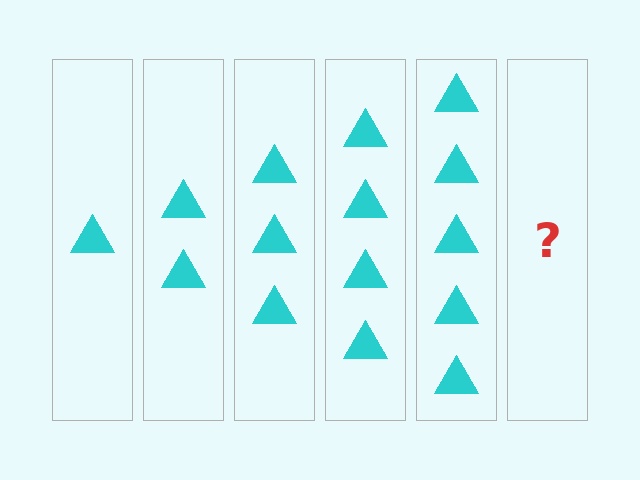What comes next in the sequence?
The next element should be 6 triangles.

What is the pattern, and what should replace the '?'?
The pattern is that each step adds one more triangle. The '?' should be 6 triangles.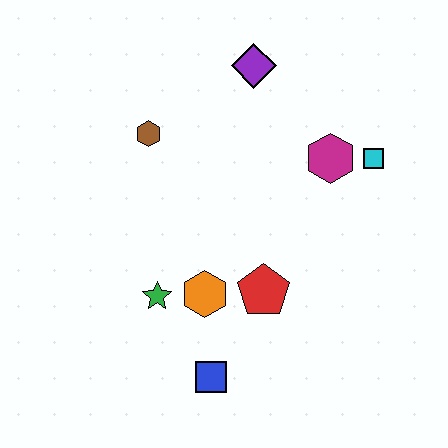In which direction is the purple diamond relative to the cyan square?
The purple diamond is to the left of the cyan square.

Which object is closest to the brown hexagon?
The purple diamond is closest to the brown hexagon.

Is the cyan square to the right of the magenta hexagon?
Yes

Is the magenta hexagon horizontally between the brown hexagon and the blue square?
No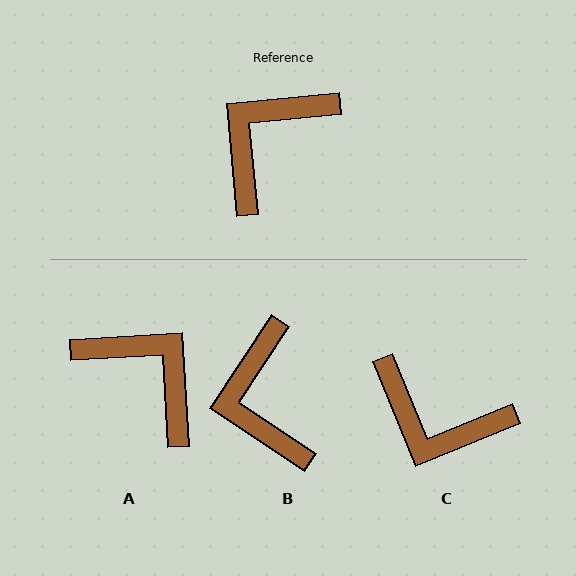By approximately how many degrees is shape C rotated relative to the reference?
Approximately 107 degrees counter-clockwise.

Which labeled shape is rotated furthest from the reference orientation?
C, about 107 degrees away.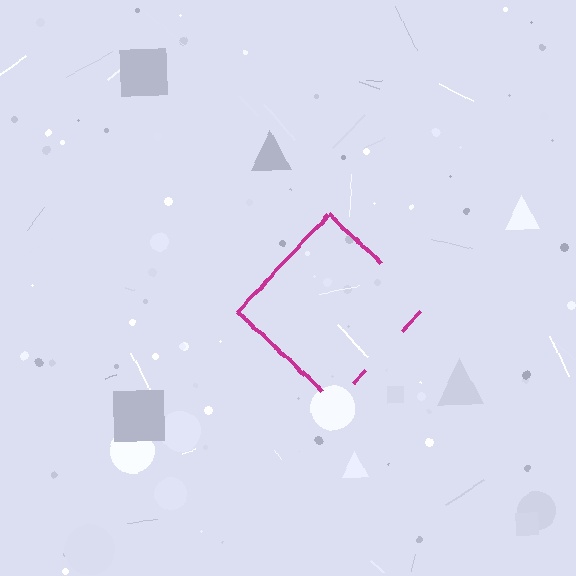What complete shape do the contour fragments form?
The contour fragments form a diamond.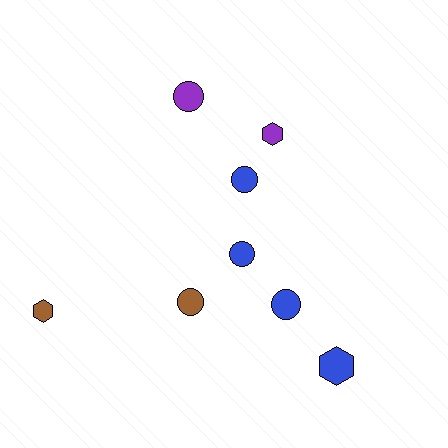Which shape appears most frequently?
Circle, with 5 objects.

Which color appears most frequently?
Blue, with 4 objects.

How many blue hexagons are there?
There is 1 blue hexagon.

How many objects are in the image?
There are 8 objects.